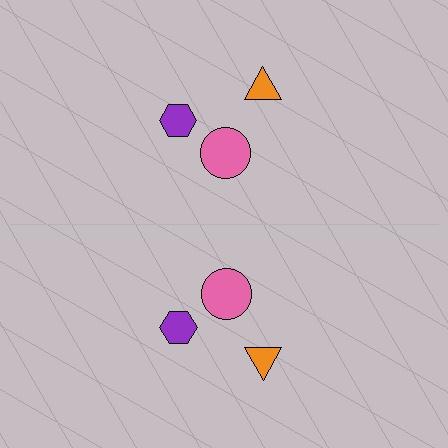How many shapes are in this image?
There are 6 shapes in this image.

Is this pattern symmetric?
Yes, this pattern has bilateral (reflection) symmetry.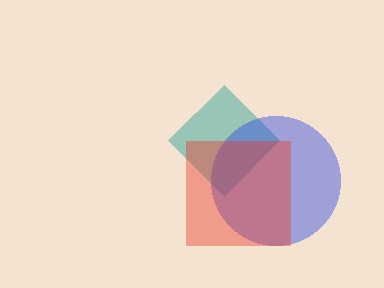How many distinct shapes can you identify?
There are 3 distinct shapes: a teal diamond, a blue circle, a red square.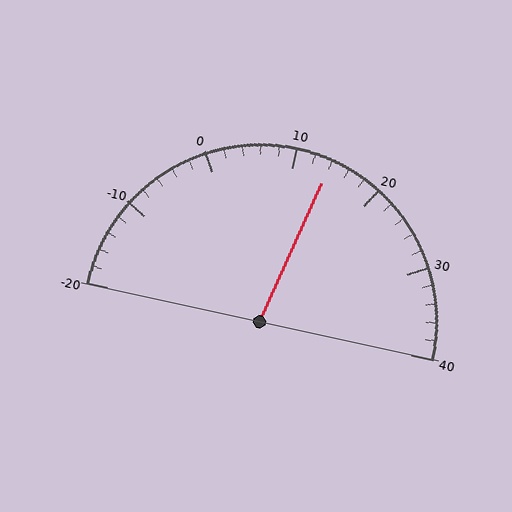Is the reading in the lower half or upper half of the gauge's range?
The reading is in the upper half of the range (-20 to 40).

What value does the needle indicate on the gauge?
The needle indicates approximately 14.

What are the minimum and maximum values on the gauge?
The gauge ranges from -20 to 40.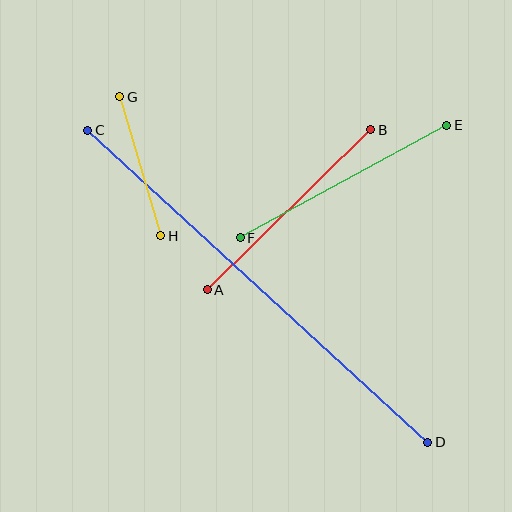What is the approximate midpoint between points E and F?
The midpoint is at approximately (344, 182) pixels.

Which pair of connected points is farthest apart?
Points C and D are farthest apart.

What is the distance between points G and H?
The distance is approximately 145 pixels.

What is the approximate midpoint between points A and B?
The midpoint is at approximately (289, 210) pixels.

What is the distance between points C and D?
The distance is approximately 461 pixels.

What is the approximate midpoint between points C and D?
The midpoint is at approximately (258, 286) pixels.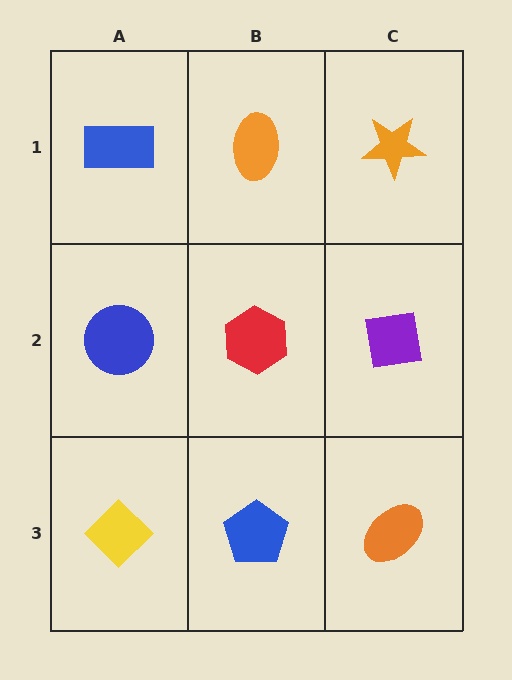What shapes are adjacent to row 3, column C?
A purple square (row 2, column C), a blue pentagon (row 3, column B).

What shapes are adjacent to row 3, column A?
A blue circle (row 2, column A), a blue pentagon (row 3, column B).